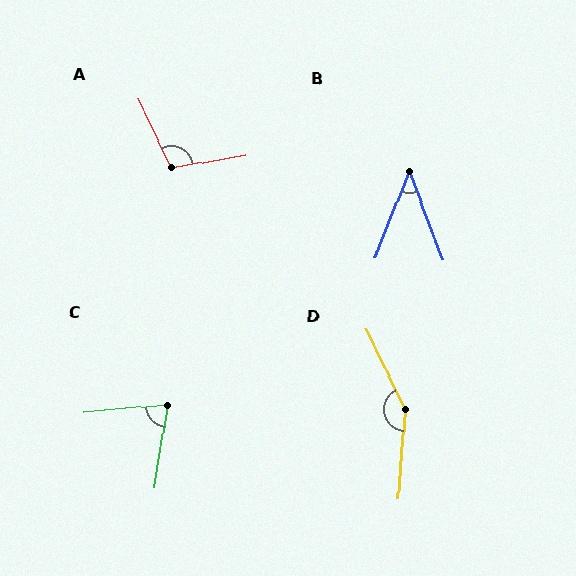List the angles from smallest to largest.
B (42°), C (76°), A (106°), D (149°).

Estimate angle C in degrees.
Approximately 76 degrees.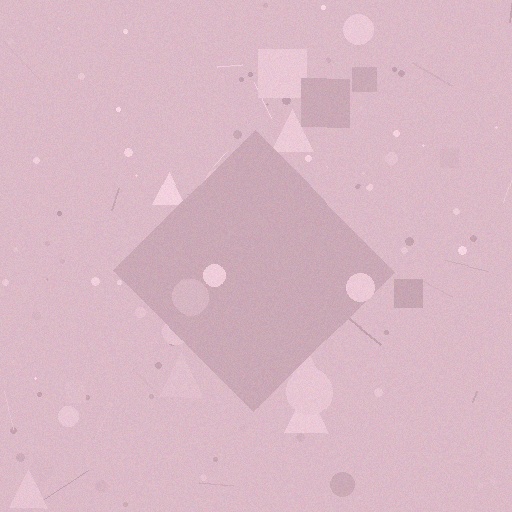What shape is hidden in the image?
A diamond is hidden in the image.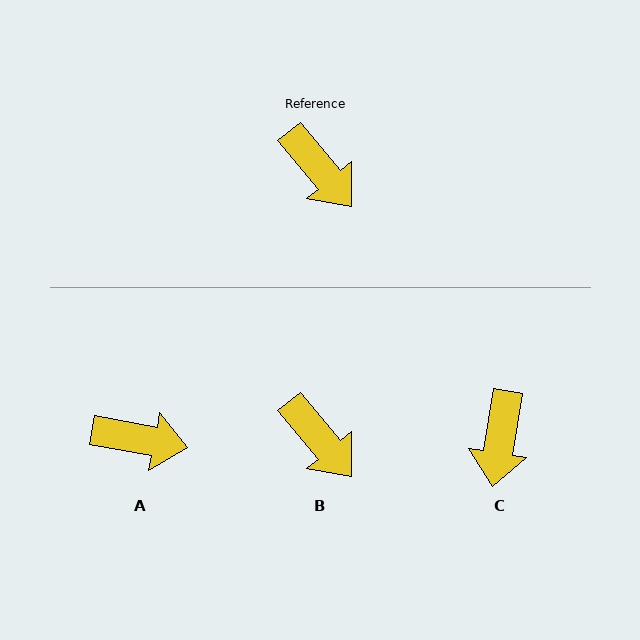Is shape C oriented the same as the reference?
No, it is off by about 49 degrees.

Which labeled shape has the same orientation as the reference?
B.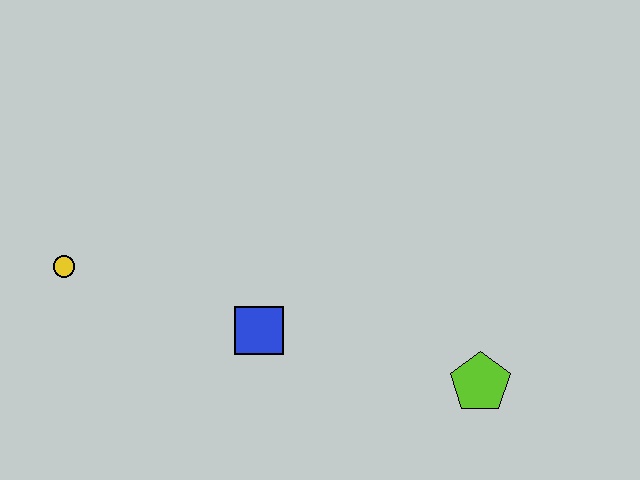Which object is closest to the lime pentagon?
The blue square is closest to the lime pentagon.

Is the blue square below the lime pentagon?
No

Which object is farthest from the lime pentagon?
The yellow circle is farthest from the lime pentagon.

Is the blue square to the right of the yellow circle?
Yes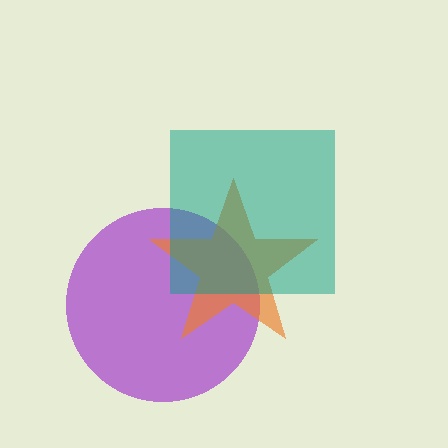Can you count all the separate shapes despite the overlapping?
Yes, there are 3 separate shapes.